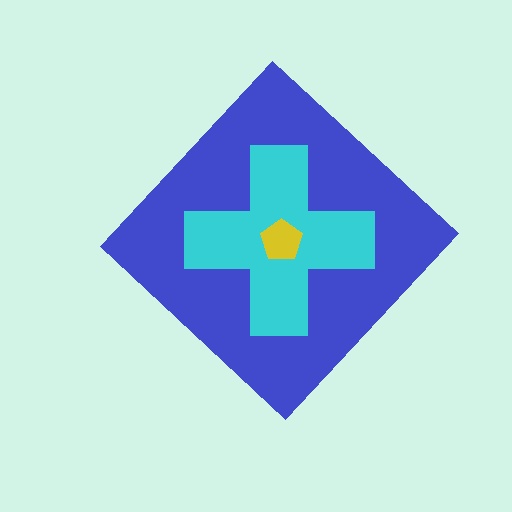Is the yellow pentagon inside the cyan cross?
Yes.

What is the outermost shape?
The blue diamond.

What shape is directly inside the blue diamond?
The cyan cross.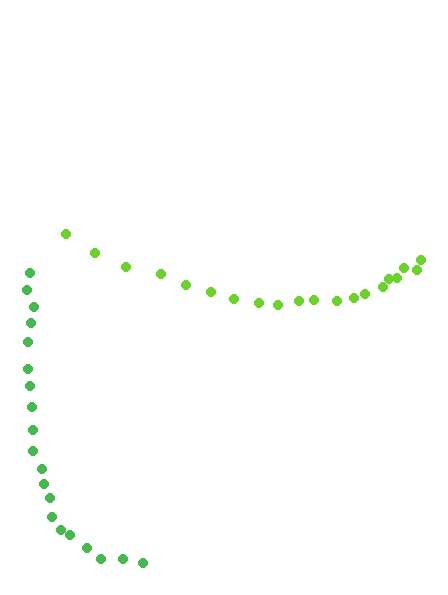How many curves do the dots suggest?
There are 2 distinct paths.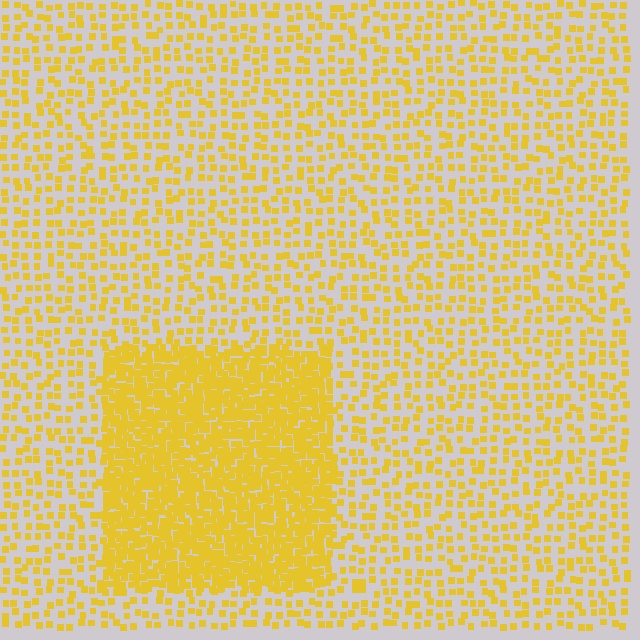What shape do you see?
I see a rectangle.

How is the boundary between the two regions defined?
The boundary is defined by a change in element density (approximately 2.9x ratio). All elements are the same color, size, and shape.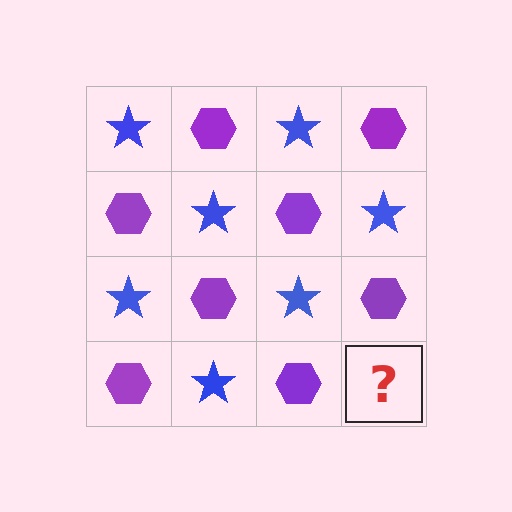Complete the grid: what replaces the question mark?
The question mark should be replaced with a blue star.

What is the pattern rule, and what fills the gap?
The rule is that it alternates blue star and purple hexagon in a checkerboard pattern. The gap should be filled with a blue star.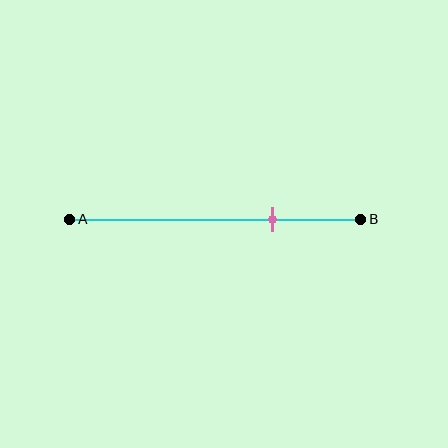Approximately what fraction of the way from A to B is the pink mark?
The pink mark is approximately 70% of the way from A to B.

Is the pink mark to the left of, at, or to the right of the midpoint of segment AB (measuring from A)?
The pink mark is to the right of the midpoint of segment AB.